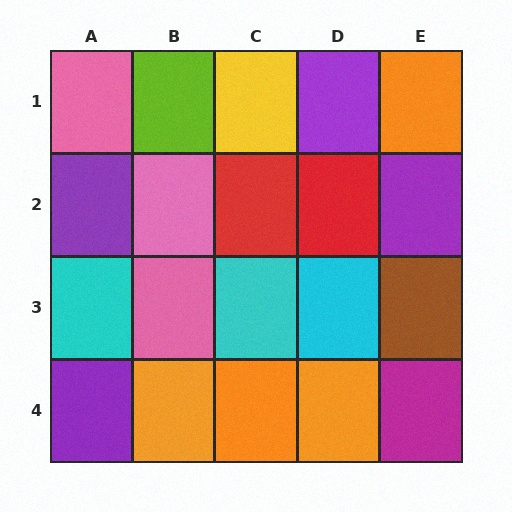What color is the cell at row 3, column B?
Pink.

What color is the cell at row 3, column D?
Cyan.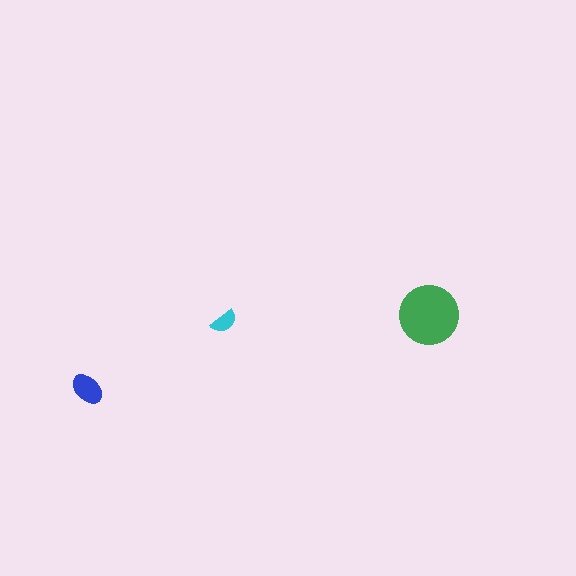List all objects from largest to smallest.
The green circle, the blue ellipse, the cyan semicircle.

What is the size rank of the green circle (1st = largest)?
1st.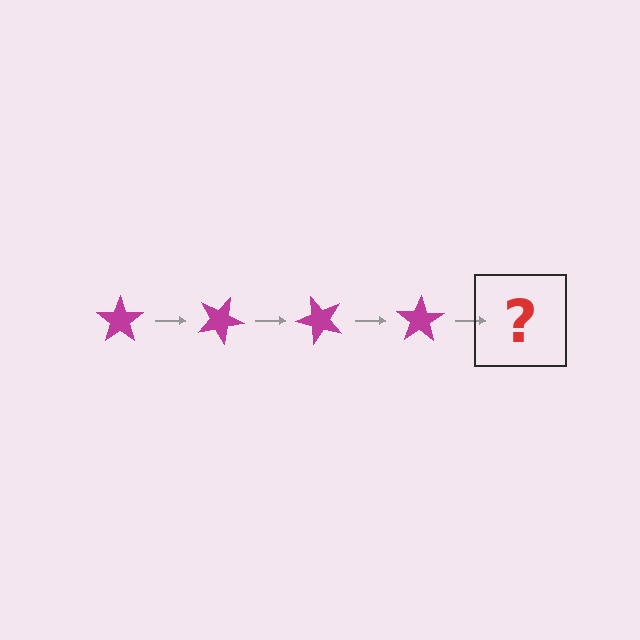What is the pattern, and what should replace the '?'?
The pattern is that the star rotates 25 degrees each step. The '?' should be a magenta star rotated 100 degrees.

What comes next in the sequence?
The next element should be a magenta star rotated 100 degrees.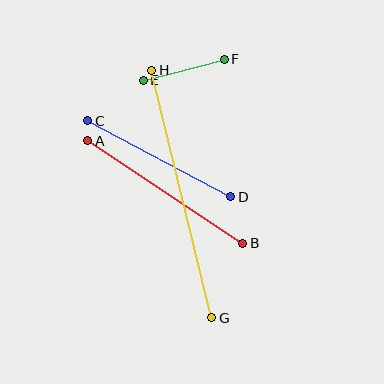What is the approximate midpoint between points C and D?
The midpoint is at approximately (159, 159) pixels.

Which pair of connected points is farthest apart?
Points G and H are farthest apart.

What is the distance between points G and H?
The distance is approximately 254 pixels.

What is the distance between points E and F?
The distance is approximately 84 pixels.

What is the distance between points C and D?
The distance is approximately 162 pixels.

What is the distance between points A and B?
The distance is approximately 186 pixels.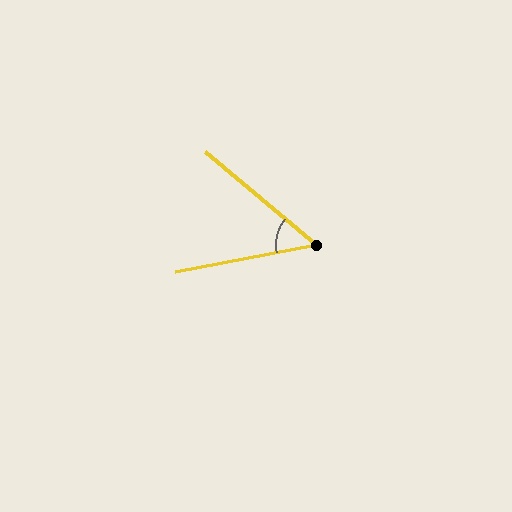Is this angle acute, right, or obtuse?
It is acute.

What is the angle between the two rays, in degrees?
Approximately 51 degrees.